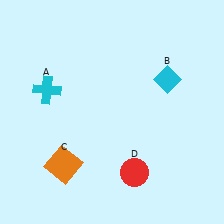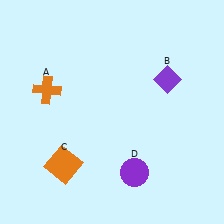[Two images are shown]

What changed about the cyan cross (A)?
In Image 1, A is cyan. In Image 2, it changed to orange.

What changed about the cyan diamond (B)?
In Image 1, B is cyan. In Image 2, it changed to purple.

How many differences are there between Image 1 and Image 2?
There are 3 differences between the two images.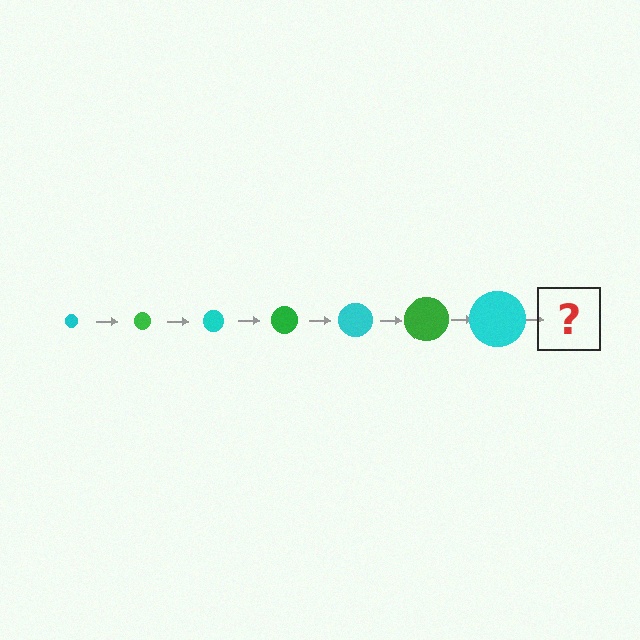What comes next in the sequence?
The next element should be a green circle, larger than the previous one.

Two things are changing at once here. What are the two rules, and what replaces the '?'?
The two rules are that the circle grows larger each step and the color cycles through cyan and green. The '?' should be a green circle, larger than the previous one.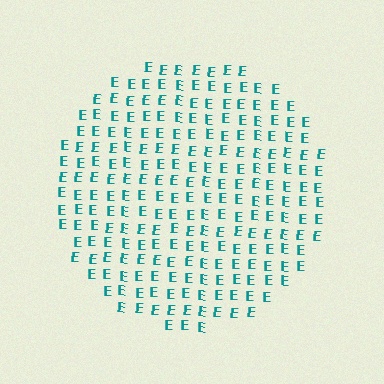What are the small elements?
The small elements are letter E's.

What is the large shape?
The large shape is a circle.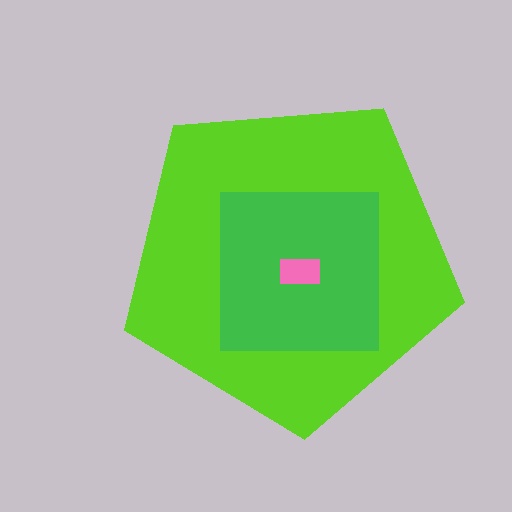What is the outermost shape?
The lime pentagon.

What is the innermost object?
The pink rectangle.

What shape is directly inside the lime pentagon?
The green square.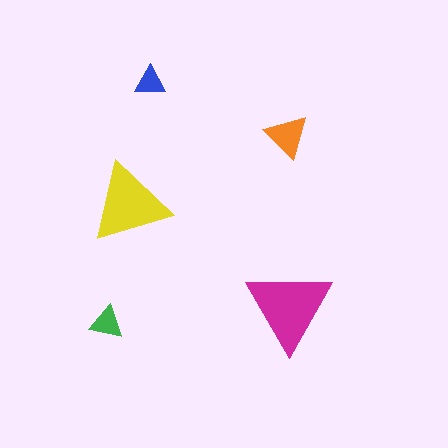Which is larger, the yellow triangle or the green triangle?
The yellow one.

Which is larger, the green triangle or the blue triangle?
The green one.